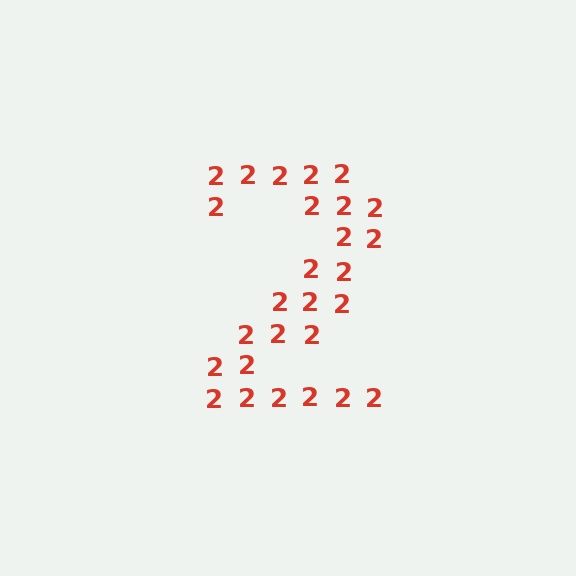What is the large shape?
The large shape is the digit 2.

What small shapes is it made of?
It is made of small digit 2's.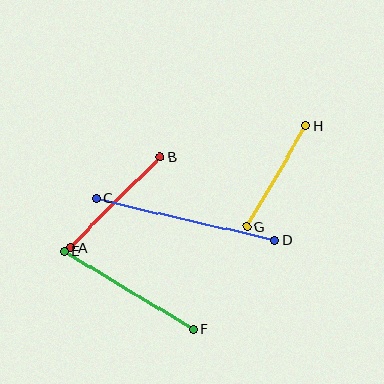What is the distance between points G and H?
The distance is approximately 117 pixels.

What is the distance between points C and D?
The distance is approximately 183 pixels.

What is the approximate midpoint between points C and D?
The midpoint is at approximately (185, 220) pixels.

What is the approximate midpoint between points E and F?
The midpoint is at approximately (129, 290) pixels.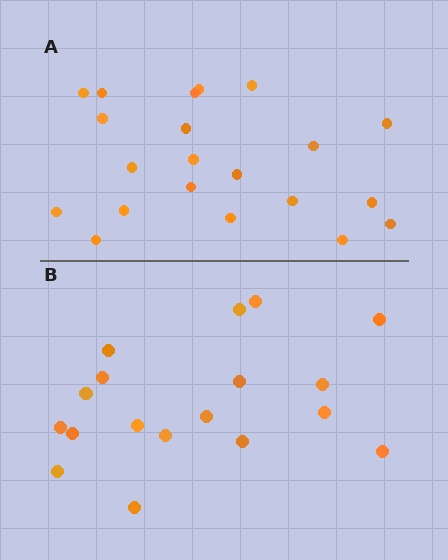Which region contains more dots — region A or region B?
Region A (the top region) has more dots.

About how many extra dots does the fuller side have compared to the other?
Region A has just a few more — roughly 2 or 3 more dots than region B.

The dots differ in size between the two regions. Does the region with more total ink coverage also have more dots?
No. Region B has more total ink coverage because its dots are larger, but region A actually contains more individual dots. Total area can be misleading — the number of items is what matters here.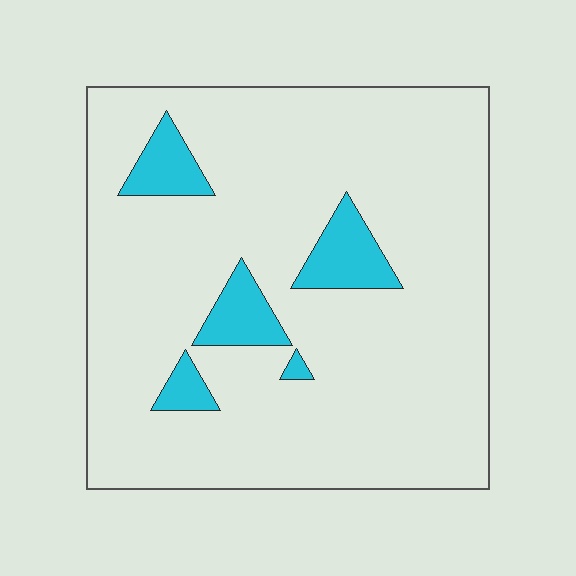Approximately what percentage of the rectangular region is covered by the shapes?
Approximately 10%.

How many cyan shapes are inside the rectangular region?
5.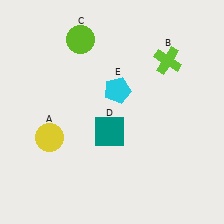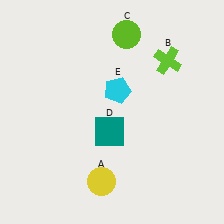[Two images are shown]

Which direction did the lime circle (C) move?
The lime circle (C) moved right.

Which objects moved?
The objects that moved are: the yellow circle (A), the lime circle (C).